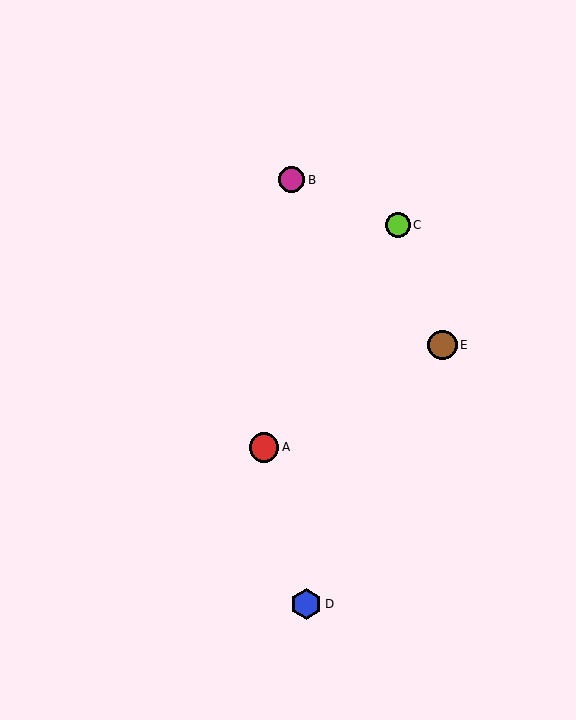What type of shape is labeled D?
Shape D is a blue hexagon.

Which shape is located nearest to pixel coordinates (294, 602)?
The blue hexagon (labeled D) at (306, 604) is nearest to that location.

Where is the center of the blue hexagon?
The center of the blue hexagon is at (306, 604).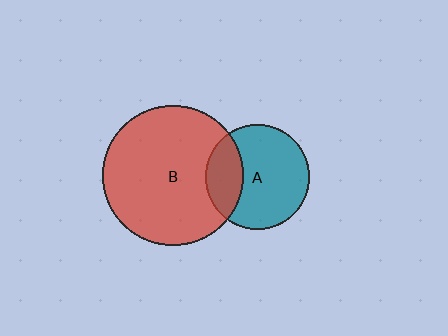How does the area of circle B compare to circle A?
Approximately 1.8 times.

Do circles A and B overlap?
Yes.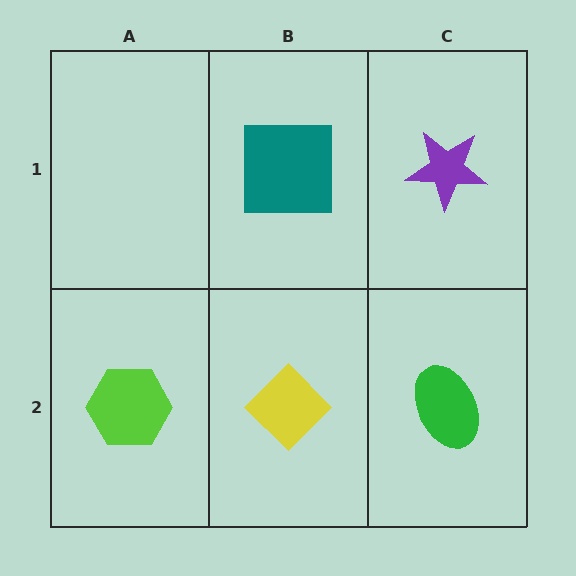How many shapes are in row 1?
2 shapes.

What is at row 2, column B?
A yellow diamond.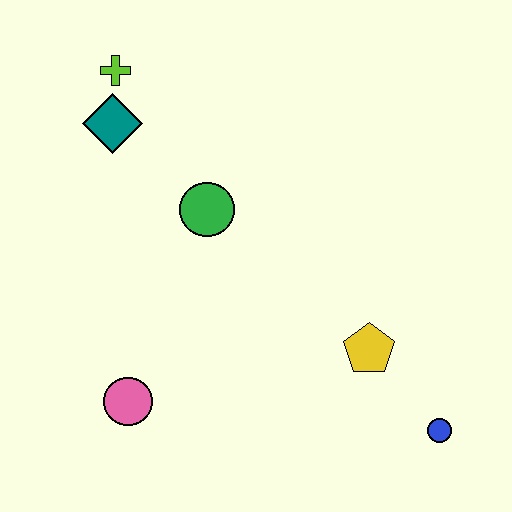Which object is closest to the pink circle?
The green circle is closest to the pink circle.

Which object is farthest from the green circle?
The blue circle is farthest from the green circle.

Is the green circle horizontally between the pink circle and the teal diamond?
No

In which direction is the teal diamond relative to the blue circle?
The teal diamond is to the left of the blue circle.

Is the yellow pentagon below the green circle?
Yes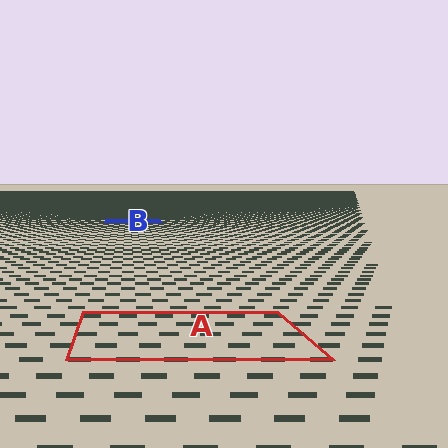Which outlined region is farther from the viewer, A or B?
Region B is farther from the viewer — the texture elements inside it appear smaller and more densely packed.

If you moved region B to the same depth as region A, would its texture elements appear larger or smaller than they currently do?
They would appear larger. At a closer depth, the same texture elements are projected at a bigger on-screen size.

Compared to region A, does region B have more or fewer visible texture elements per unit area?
Region B has more texture elements per unit area — they are packed more densely because it is farther away.